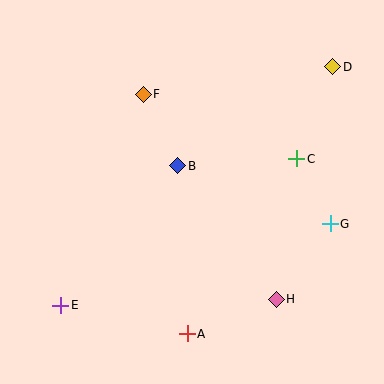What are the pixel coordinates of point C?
Point C is at (297, 159).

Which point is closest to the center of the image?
Point B at (178, 166) is closest to the center.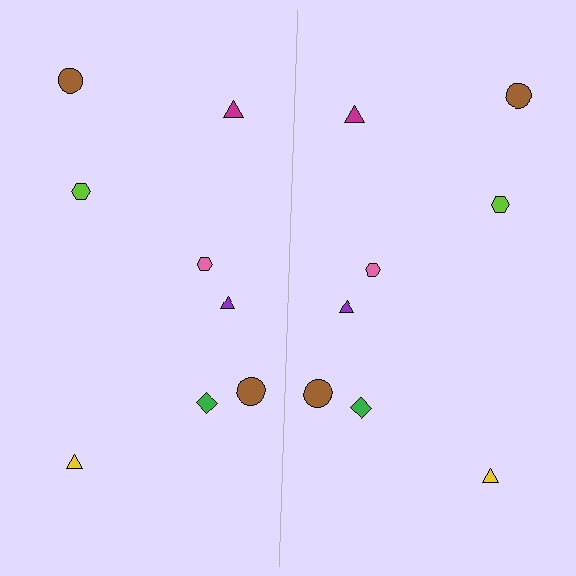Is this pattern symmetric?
Yes, this pattern has bilateral (reflection) symmetry.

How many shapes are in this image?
There are 16 shapes in this image.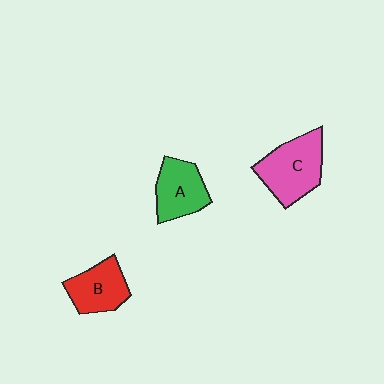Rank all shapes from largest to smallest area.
From largest to smallest: C (pink), A (green), B (red).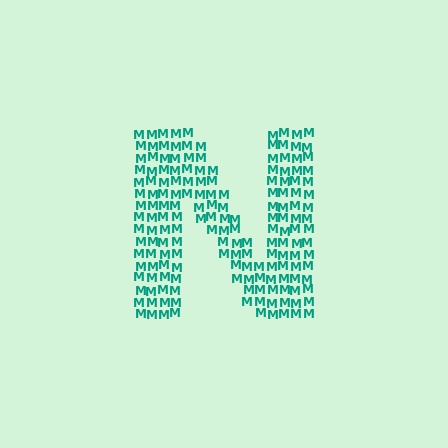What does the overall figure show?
The overall figure shows the letter N.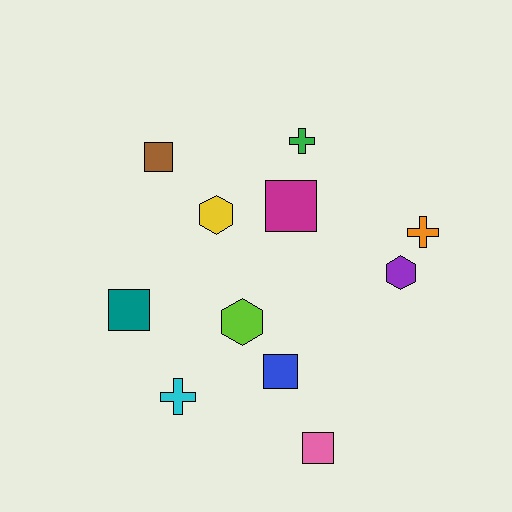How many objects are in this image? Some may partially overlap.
There are 11 objects.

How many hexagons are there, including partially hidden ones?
There are 3 hexagons.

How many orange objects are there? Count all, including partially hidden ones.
There is 1 orange object.